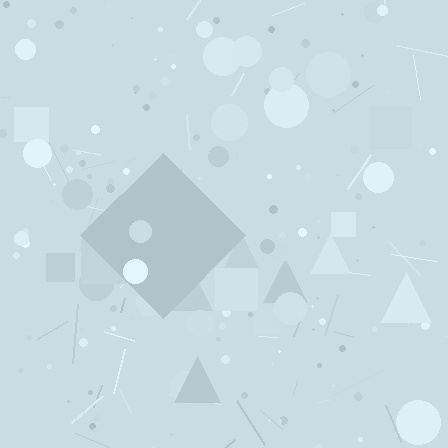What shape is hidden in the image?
A diamond is hidden in the image.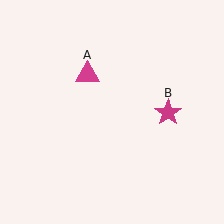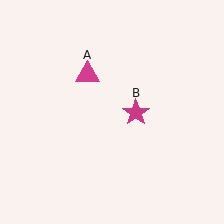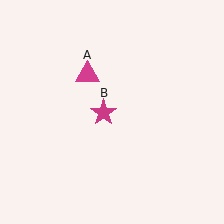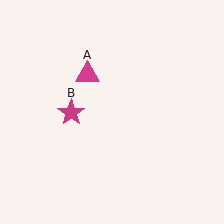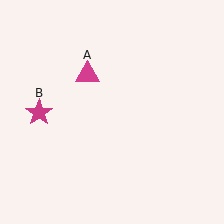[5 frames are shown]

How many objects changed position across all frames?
1 object changed position: magenta star (object B).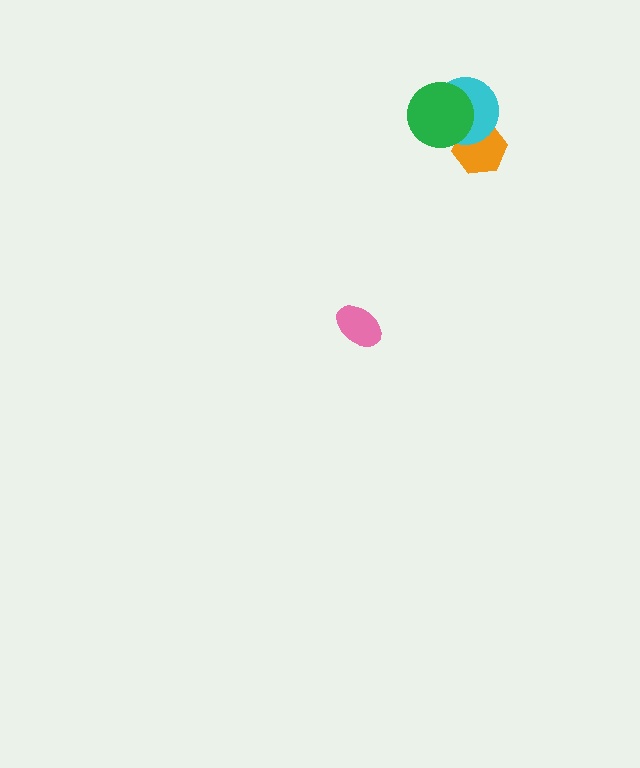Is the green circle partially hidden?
No, no other shape covers it.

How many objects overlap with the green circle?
2 objects overlap with the green circle.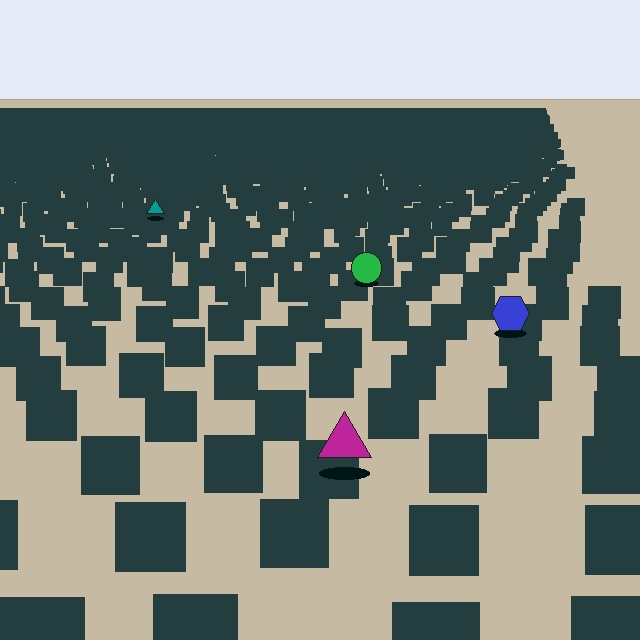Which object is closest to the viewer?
The magenta triangle is closest. The texture marks near it are larger and more spread out.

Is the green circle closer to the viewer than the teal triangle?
Yes. The green circle is closer — you can tell from the texture gradient: the ground texture is coarser near it.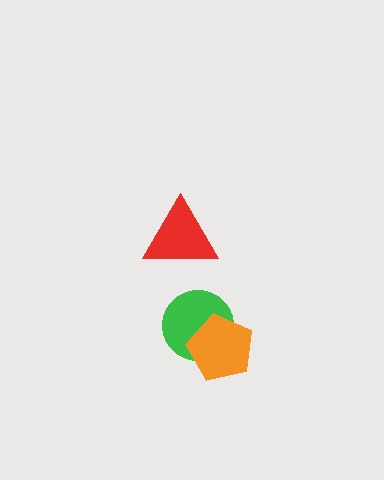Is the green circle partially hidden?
Yes, it is partially covered by another shape.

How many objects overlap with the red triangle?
0 objects overlap with the red triangle.